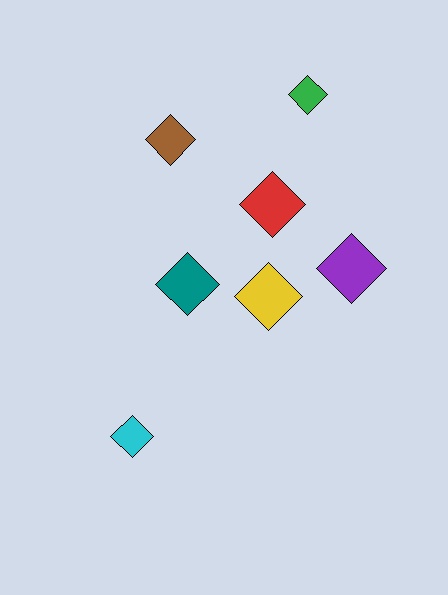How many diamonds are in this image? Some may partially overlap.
There are 7 diamonds.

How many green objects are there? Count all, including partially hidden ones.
There is 1 green object.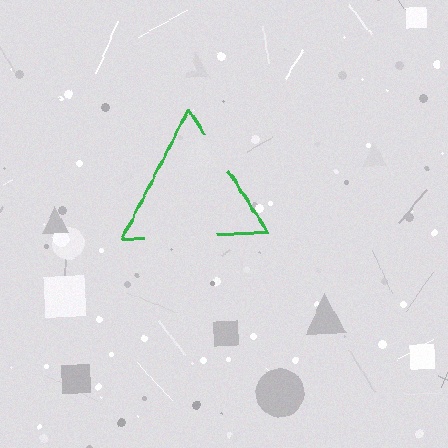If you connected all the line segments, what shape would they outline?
They would outline a triangle.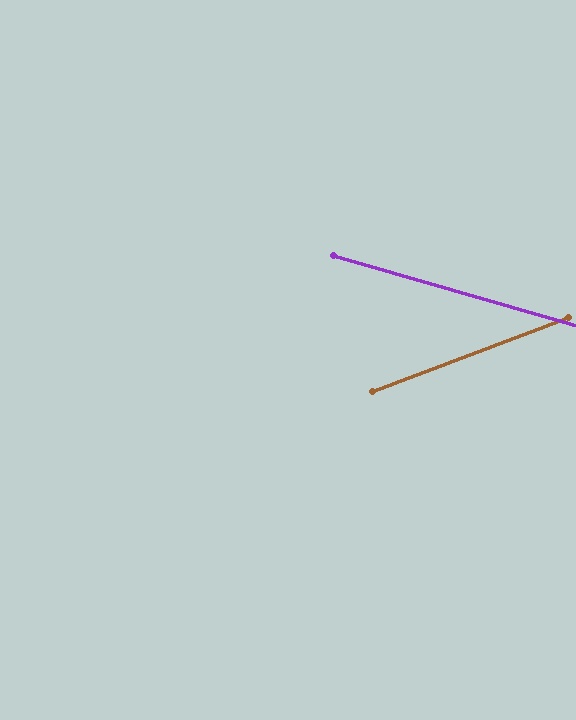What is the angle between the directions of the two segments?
Approximately 37 degrees.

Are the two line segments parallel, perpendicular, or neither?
Neither parallel nor perpendicular — they differ by about 37°.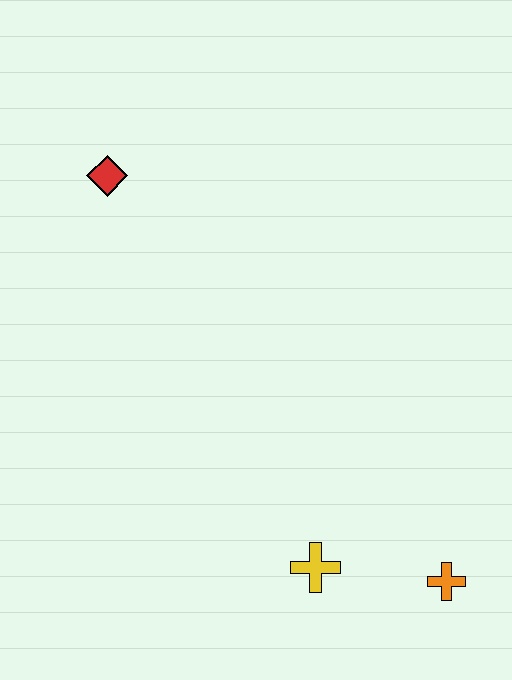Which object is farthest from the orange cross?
The red diamond is farthest from the orange cross.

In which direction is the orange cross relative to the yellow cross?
The orange cross is to the right of the yellow cross.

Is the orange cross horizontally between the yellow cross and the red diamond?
No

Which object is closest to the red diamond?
The yellow cross is closest to the red diamond.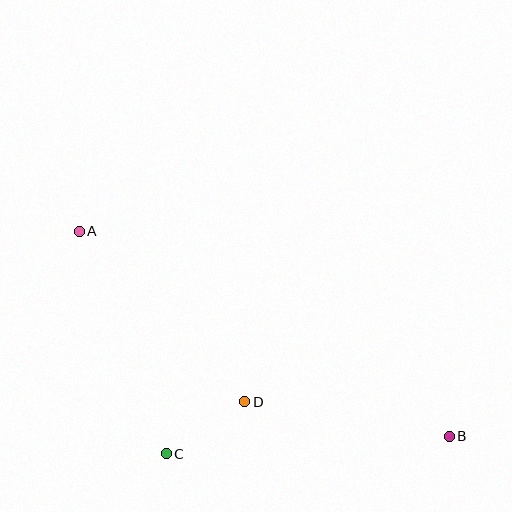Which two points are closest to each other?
Points C and D are closest to each other.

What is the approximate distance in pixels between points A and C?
The distance between A and C is approximately 239 pixels.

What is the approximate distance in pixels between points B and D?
The distance between B and D is approximately 208 pixels.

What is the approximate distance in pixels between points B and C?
The distance between B and C is approximately 284 pixels.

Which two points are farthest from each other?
Points A and B are farthest from each other.